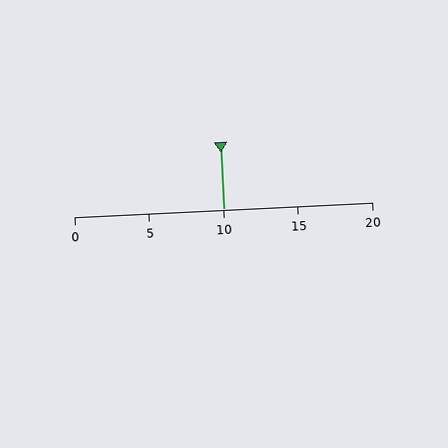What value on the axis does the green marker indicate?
The marker indicates approximately 10.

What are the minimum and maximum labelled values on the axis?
The axis runs from 0 to 20.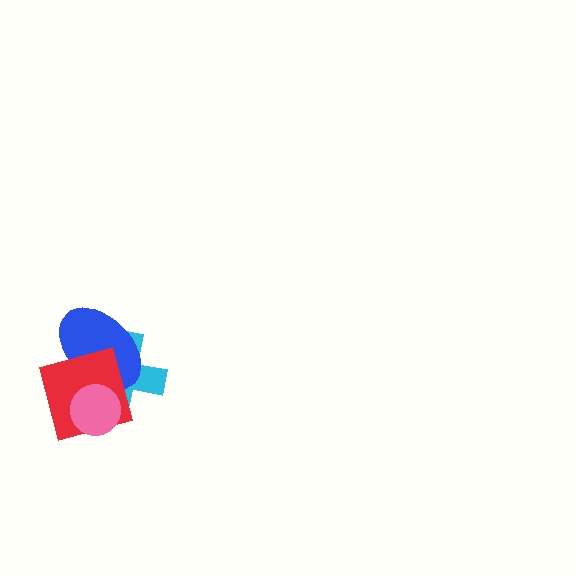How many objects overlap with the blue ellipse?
3 objects overlap with the blue ellipse.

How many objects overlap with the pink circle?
3 objects overlap with the pink circle.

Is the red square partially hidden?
Yes, it is partially covered by another shape.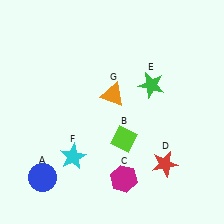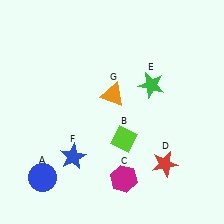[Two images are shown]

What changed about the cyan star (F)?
In Image 1, F is cyan. In Image 2, it changed to blue.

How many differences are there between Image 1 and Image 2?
There is 1 difference between the two images.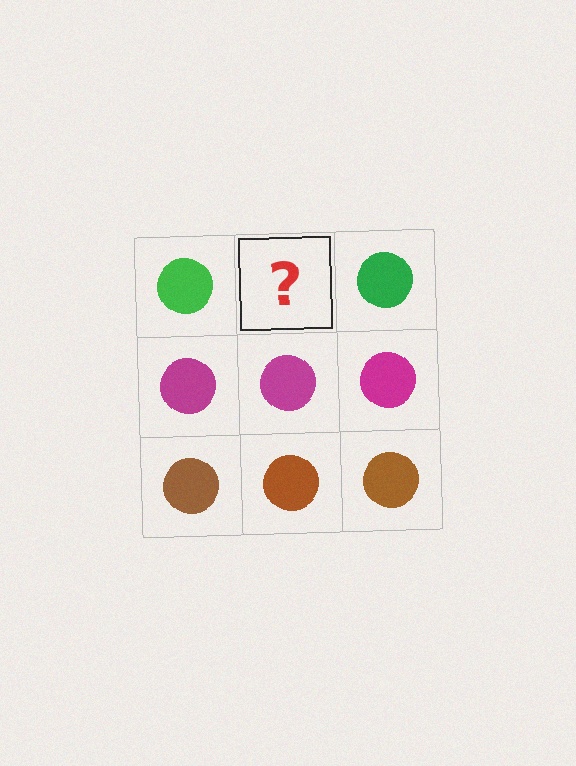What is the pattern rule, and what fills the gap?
The rule is that each row has a consistent color. The gap should be filled with a green circle.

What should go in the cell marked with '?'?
The missing cell should contain a green circle.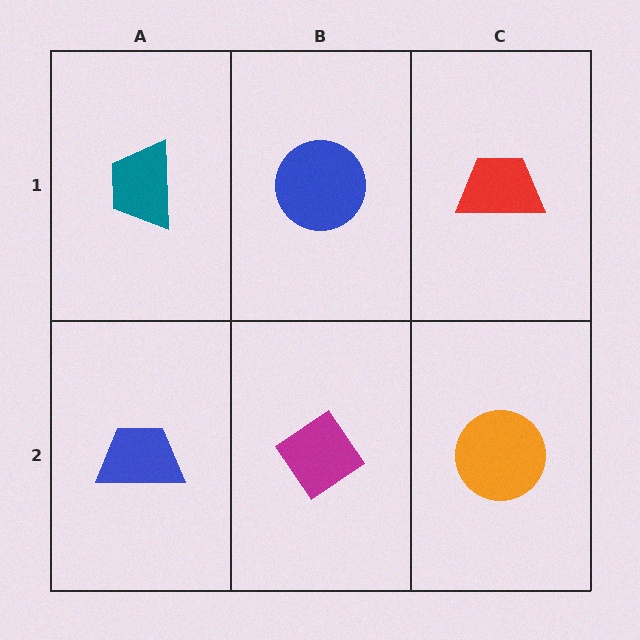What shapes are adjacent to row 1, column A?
A blue trapezoid (row 2, column A), a blue circle (row 1, column B).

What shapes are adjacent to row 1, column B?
A magenta diamond (row 2, column B), a teal trapezoid (row 1, column A), a red trapezoid (row 1, column C).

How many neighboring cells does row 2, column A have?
2.